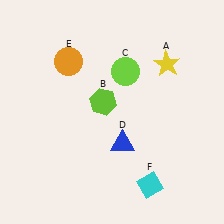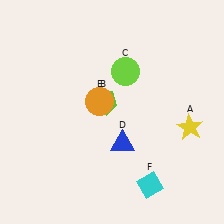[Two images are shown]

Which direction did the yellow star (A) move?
The yellow star (A) moved down.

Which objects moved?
The objects that moved are: the yellow star (A), the orange circle (E).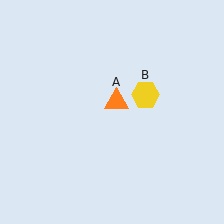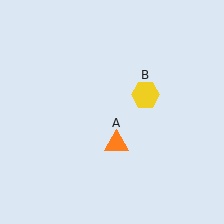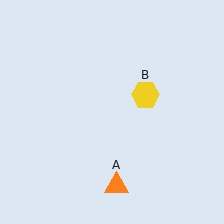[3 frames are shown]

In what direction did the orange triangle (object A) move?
The orange triangle (object A) moved down.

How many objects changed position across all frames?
1 object changed position: orange triangle (object A).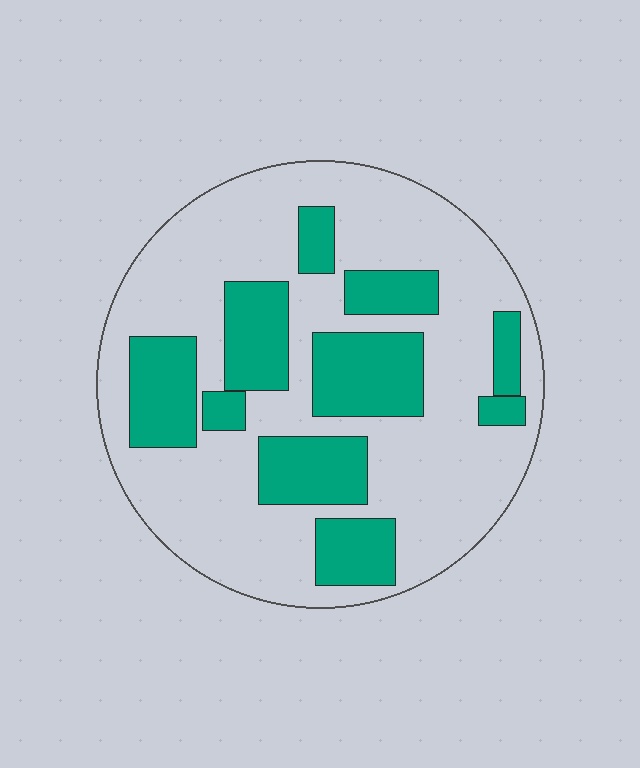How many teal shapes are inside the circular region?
10.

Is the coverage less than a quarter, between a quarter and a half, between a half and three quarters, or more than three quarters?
Between a quarter and a half.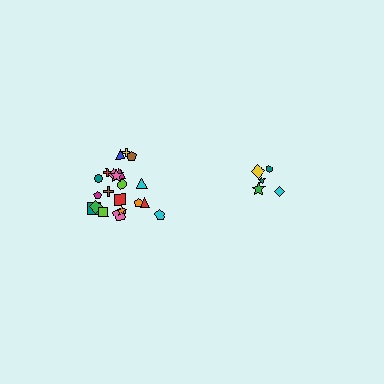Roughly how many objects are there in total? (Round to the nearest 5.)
Roughly 25 objects in total.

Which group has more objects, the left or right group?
The left group.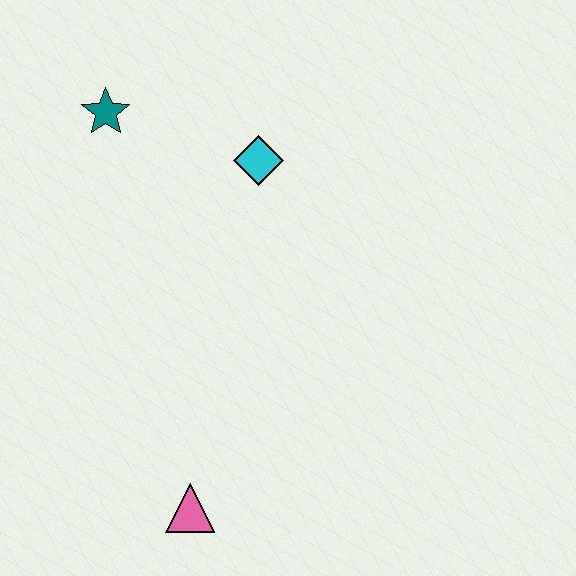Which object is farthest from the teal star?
The pink triangle is farthest from the teal star.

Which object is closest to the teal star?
The cyan diamond is closest to the teal star.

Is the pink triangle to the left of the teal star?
No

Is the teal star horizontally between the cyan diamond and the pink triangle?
No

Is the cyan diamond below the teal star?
Yes